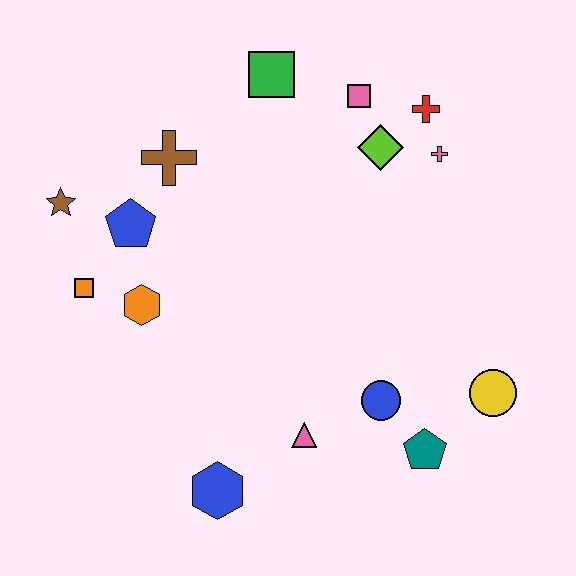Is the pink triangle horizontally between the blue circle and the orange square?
Yes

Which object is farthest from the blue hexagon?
The red cross is farthest from the blue hexagon.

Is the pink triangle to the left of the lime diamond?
Yes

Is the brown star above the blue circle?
Yes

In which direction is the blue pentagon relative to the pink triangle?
The blue pentagon is above the pink triangle.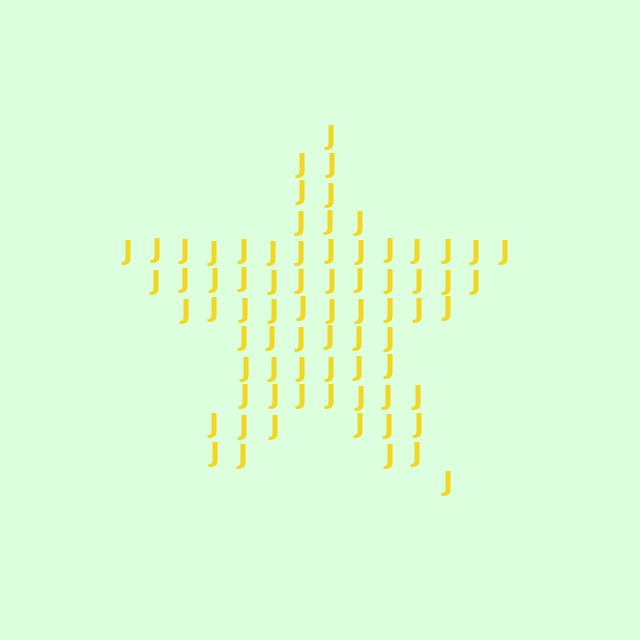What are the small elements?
The small elements are letter J's.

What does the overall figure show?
The overall figure shows a star.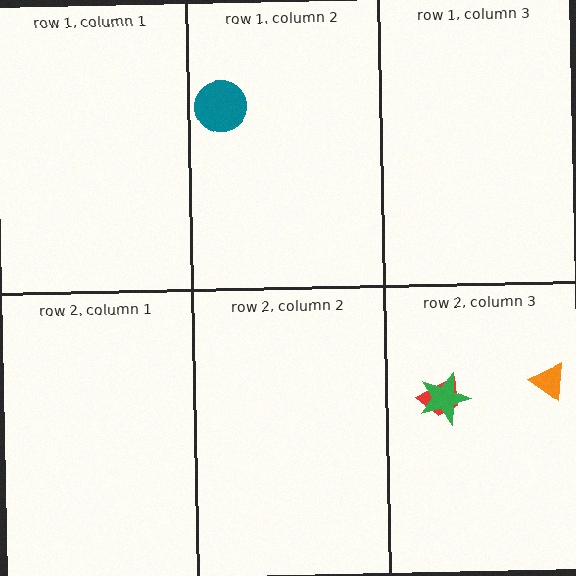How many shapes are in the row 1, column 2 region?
1.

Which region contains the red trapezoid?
The row 2, column 3 region.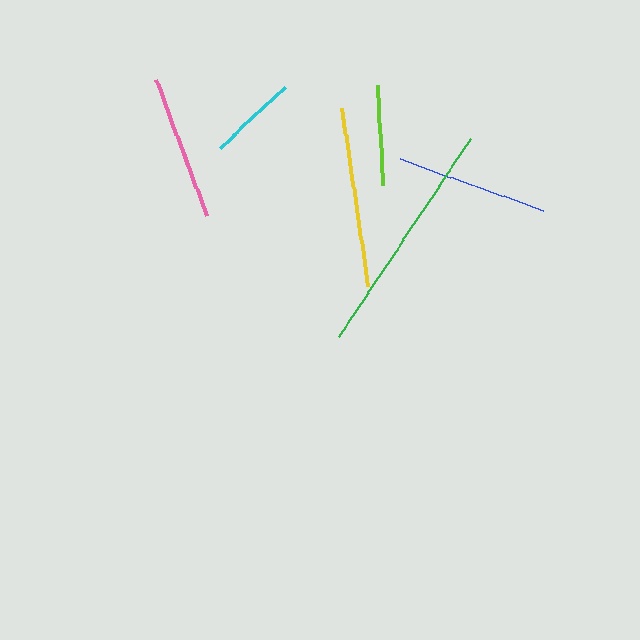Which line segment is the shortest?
The cyan line is the shortest at approximately 89 pixels.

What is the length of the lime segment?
The lime segment is approximately 100 pixels long.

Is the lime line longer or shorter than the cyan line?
The lime line is longer than the cyan line.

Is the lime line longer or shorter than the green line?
The green line is longer than the lime line.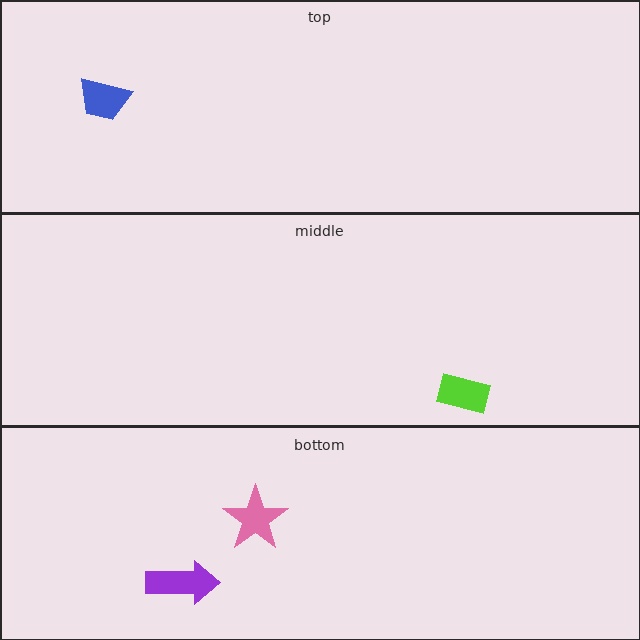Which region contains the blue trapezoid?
The top region.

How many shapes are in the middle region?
1.